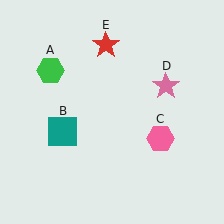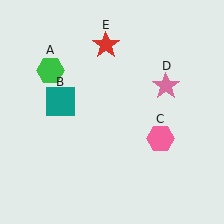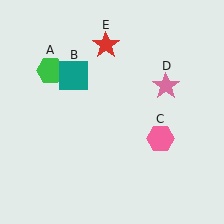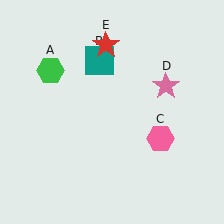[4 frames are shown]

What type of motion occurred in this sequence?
The teal square (object B) rotated clockwise around the center of the scene.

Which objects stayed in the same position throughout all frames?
Green hexagon (object A) and pink hexagon (object C) and pink star (object D) and red star (object E) remained stationary.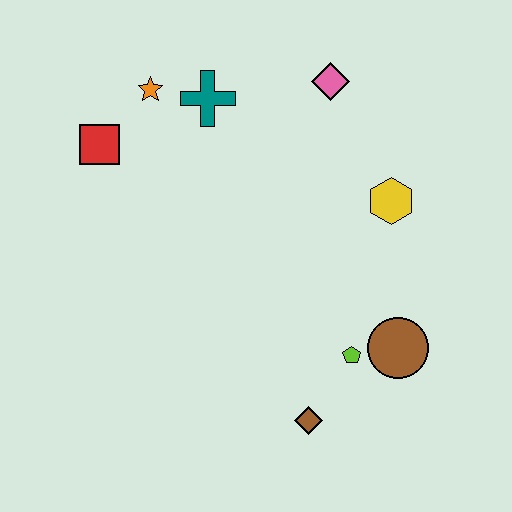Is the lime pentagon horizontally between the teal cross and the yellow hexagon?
Yes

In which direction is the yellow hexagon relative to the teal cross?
The yellow hexagon is to the right of the teal cross.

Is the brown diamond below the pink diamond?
Yes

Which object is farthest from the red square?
The brown circle is farthest from the red square.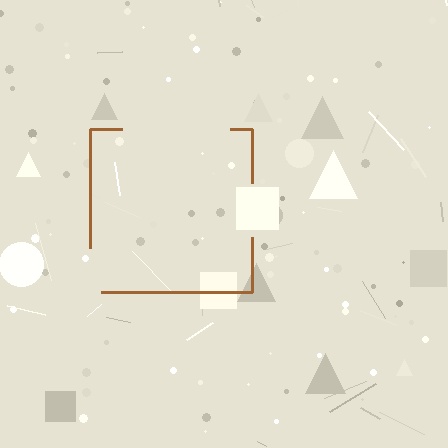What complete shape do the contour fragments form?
The contour fragments form a square.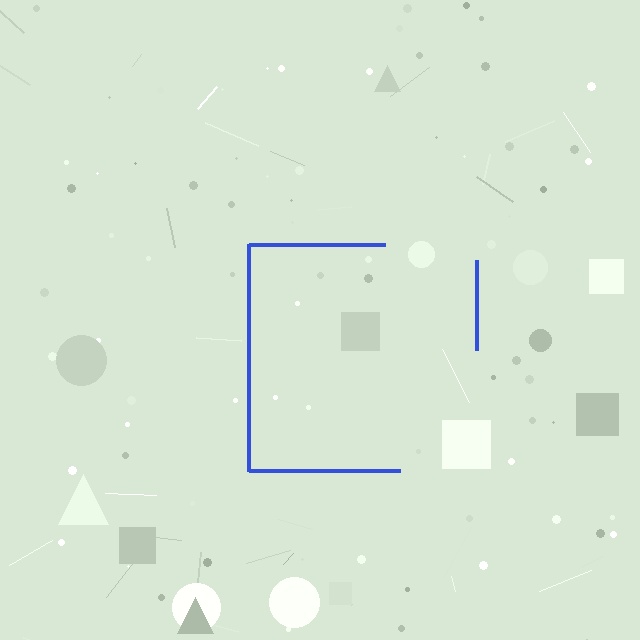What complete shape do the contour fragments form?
The contour fragments form a square.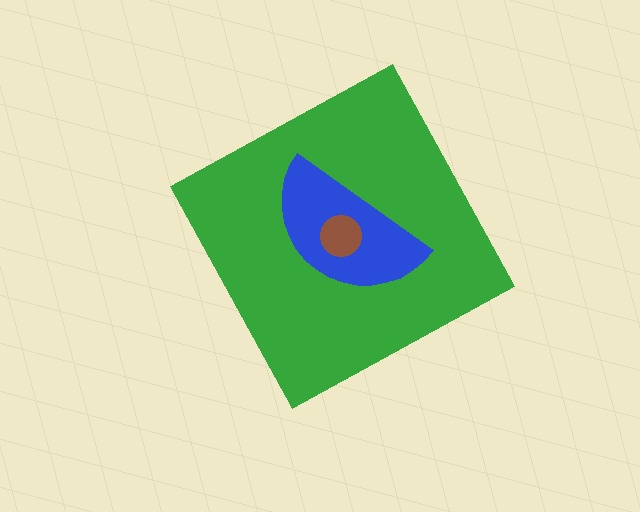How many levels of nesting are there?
3.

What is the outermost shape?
The green diamond.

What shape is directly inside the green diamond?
The blue semicircle.